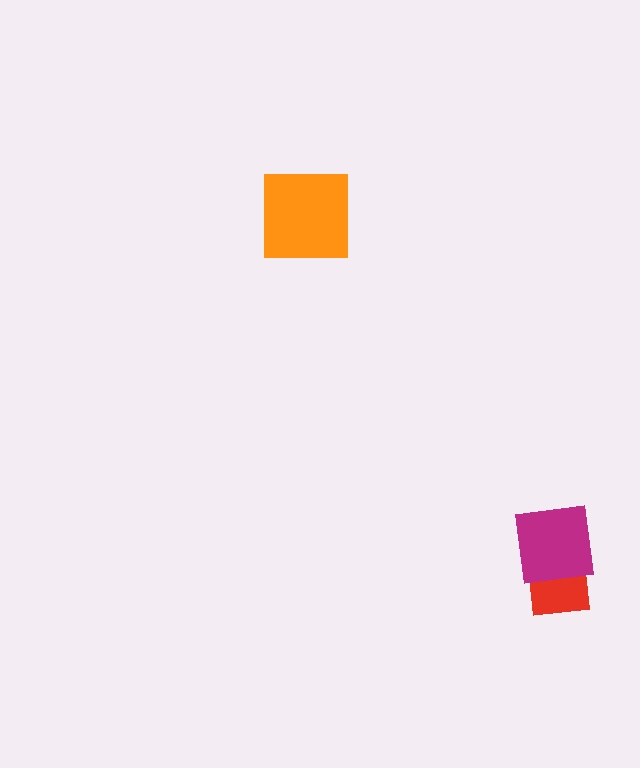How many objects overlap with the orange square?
0 objects overlap with the orange square.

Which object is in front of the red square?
The magenta square is in front of the red square.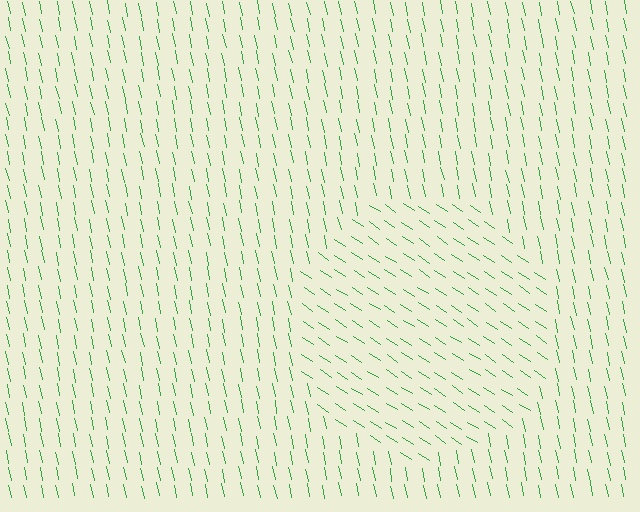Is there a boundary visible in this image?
Yes, there is a texture boundary formed by a change in line orientation.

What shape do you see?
I see a circle.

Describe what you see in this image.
The image is filled with small green line segments. A circle region in the image has lines oriented differently from the surrounding lines, creating a visible texture boundary.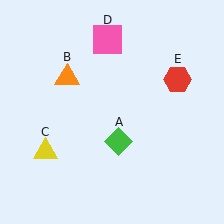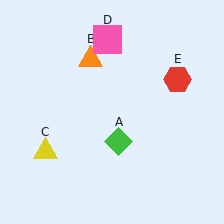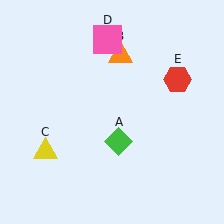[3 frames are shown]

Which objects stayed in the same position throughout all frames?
Green diamond (object A) and yellow triangle (object C) and pink square (object D) and red hexagon (object E) remained stationary.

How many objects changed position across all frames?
1 object changed position: orange triangle (object B).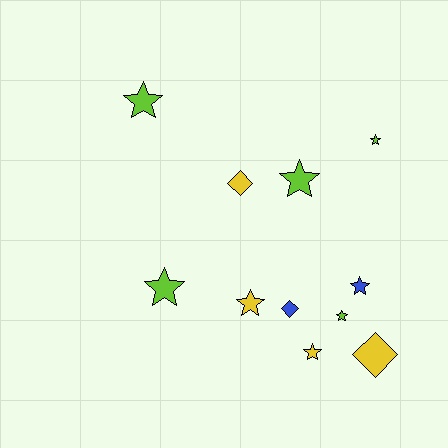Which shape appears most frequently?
Star, with 8 objects.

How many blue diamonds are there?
There is 1 blue diamond.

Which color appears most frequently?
Lime, with 5 objects.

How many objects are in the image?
There are 11 objects.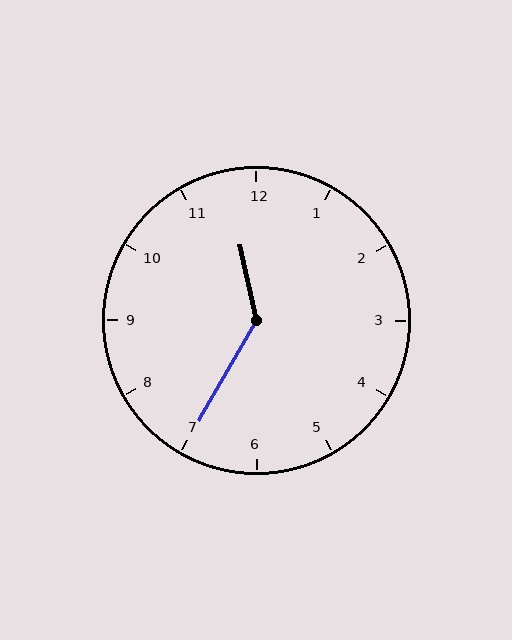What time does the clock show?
11:35.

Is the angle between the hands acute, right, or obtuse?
It is obtuse.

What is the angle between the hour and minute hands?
Approximately 138 degrees.